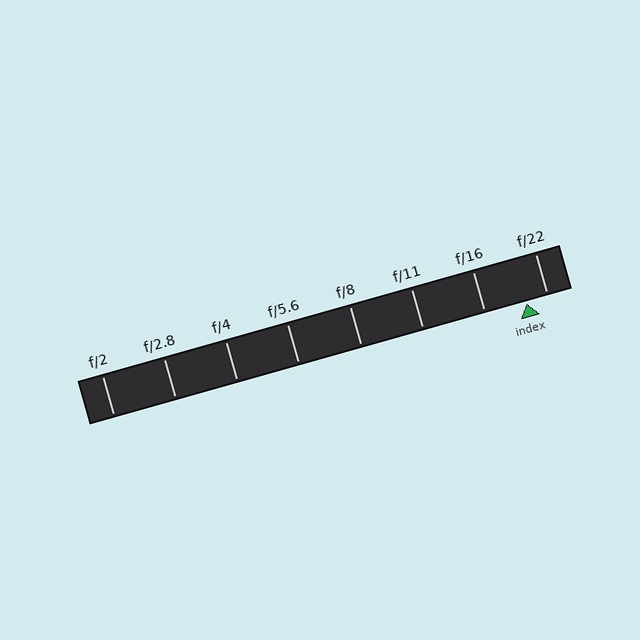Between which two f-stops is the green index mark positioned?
The index mark is between f/16 and f/22.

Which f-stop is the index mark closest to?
The index mark is closest to f/22.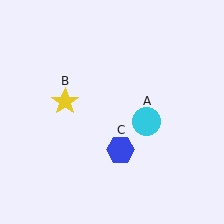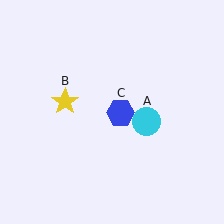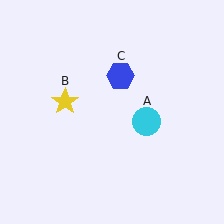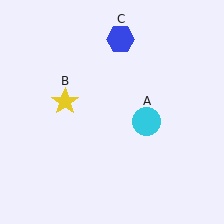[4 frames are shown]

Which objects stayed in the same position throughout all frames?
Cyan circle (object A) and yellow star (object B) remained stationary.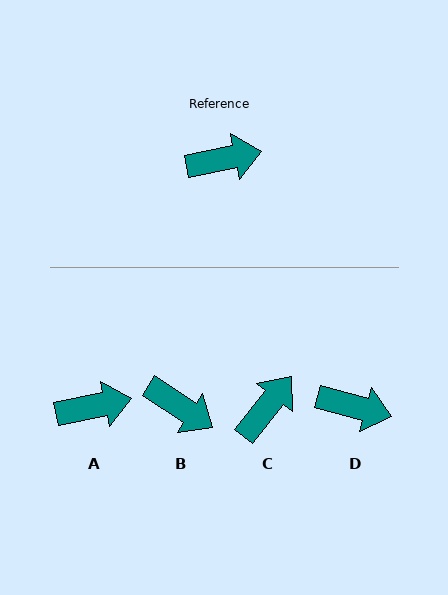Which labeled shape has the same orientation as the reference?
A.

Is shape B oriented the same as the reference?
No, it is off by about 45 degrees.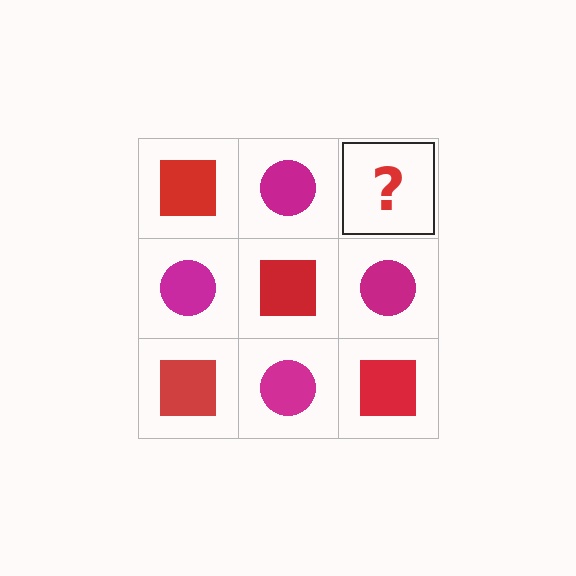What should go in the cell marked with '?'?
The missing cell should contain a red square.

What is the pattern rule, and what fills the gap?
The rule is that it alternates red square and magenta circle in a checkerboard pattern. The gap should be filled with a red square.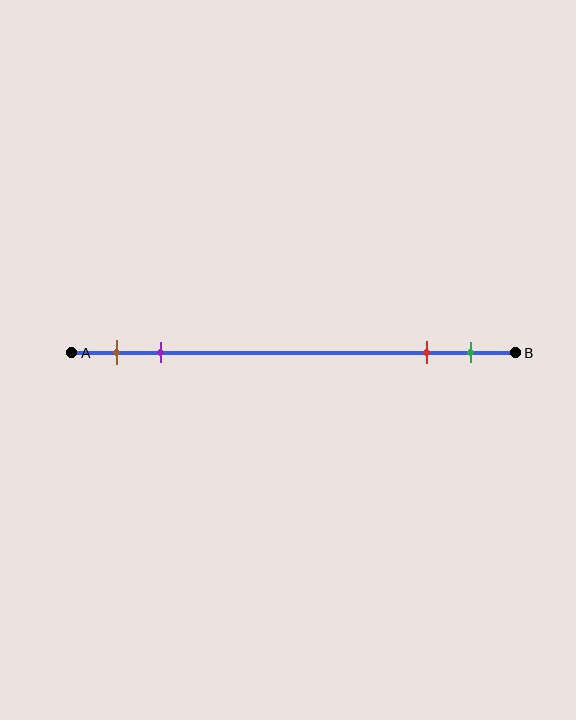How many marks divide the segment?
There are 4 marks dividing the segment.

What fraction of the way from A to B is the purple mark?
The purple mark is approximately 20% (0.2) of the way from A to B.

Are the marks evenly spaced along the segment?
No, the marks are not evenly spaced.